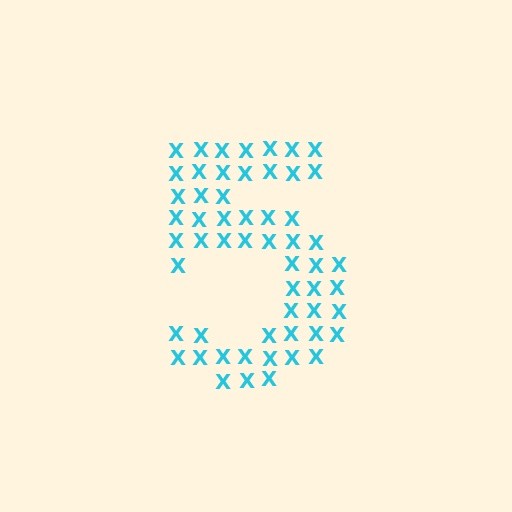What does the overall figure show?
The overall figure shows the digit 5.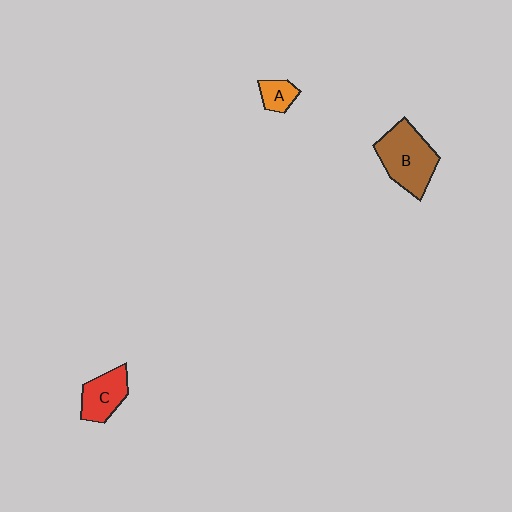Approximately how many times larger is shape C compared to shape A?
Approximately 1.8 times.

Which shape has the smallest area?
Shape A (orange).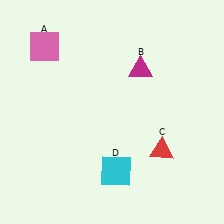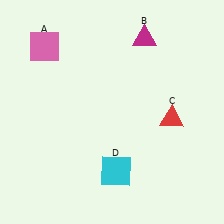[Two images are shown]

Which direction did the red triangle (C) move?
The red triangle (C) moved up.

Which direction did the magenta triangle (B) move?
The magenta triangle (B) moved up.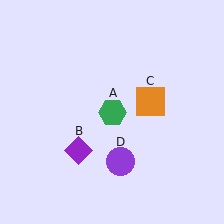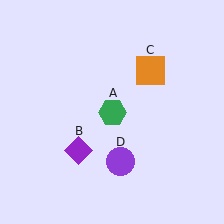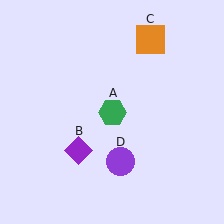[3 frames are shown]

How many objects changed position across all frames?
1 object changed position: orange square (object C).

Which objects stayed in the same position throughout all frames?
Green hexagon (object A) and purple diamond (object B) and purple circle (object D) remained stationary.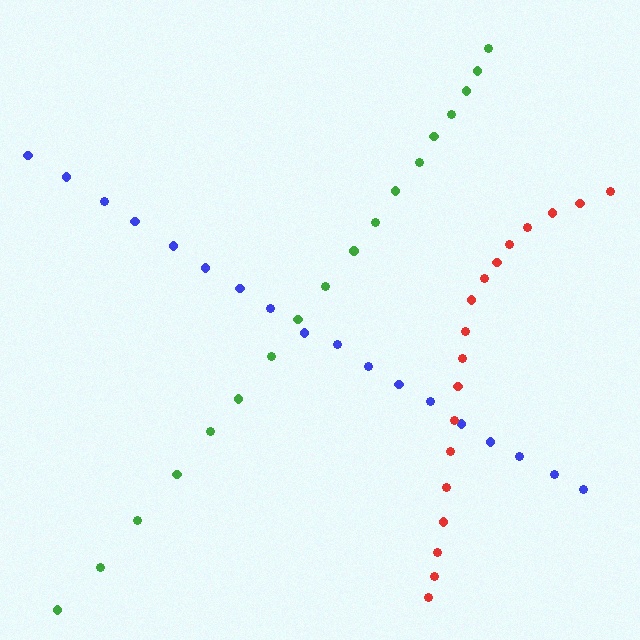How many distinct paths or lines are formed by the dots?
There are 3 distinct paths.